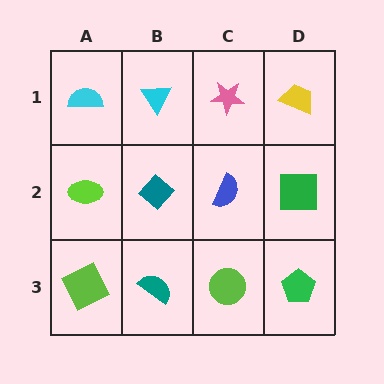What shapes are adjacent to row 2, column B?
A cyan triangle (row 1, column B), a teal semicircle (row 3, column B), a lime ellipse (row 2, column A), a blue semicircle (row 2, column C).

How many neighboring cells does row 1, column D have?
2.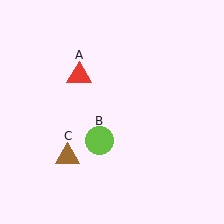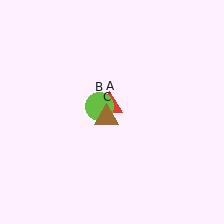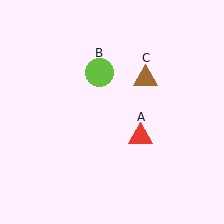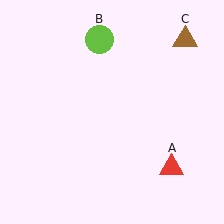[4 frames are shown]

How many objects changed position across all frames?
3 objects changed position: red triangle (object A), lime circle (object B), brown triangle (object C).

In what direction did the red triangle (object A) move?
The red triangle (object A) moved down and to the right.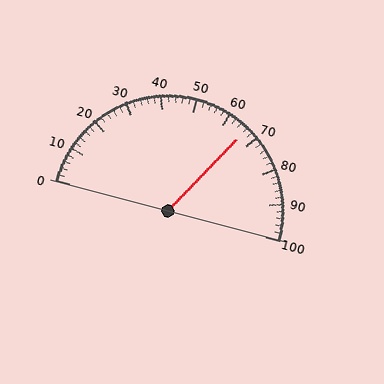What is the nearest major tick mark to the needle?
The nearest major tick mark is 70.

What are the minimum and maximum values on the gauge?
The gauge ranges from 0 to 100.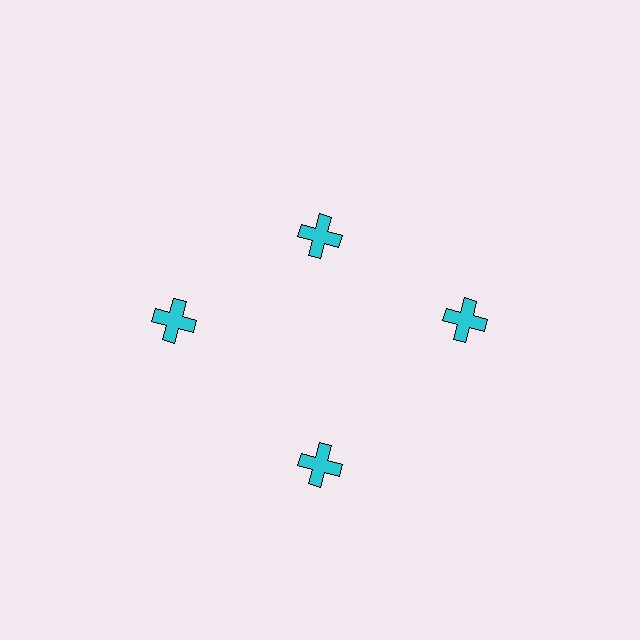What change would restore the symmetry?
The symmetry would be restored by moving it outward, back onto the ring so that all 4 crosses sit at equal angles and equal distance from the center.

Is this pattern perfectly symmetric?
No. The 4 cyan crosses are arranged in a ring, but one element near the 12 o'clock position is pulled inward toward the center, breaking the 4-fold rotational symmetry.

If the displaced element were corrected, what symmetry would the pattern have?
It would have 4-fold rotational symmetry — the pattern would map onto itself every 90 degrees.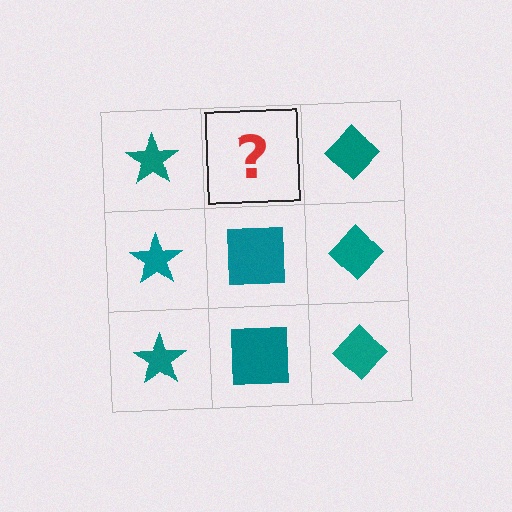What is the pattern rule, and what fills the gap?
The rule is that each column has a consistent shape. The gap should be filled with a teal square.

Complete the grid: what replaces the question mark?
The question mark should be replaced with a teal square.